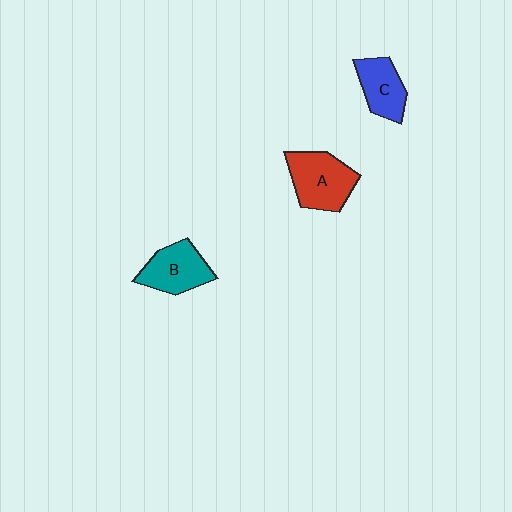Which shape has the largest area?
Shape A (red).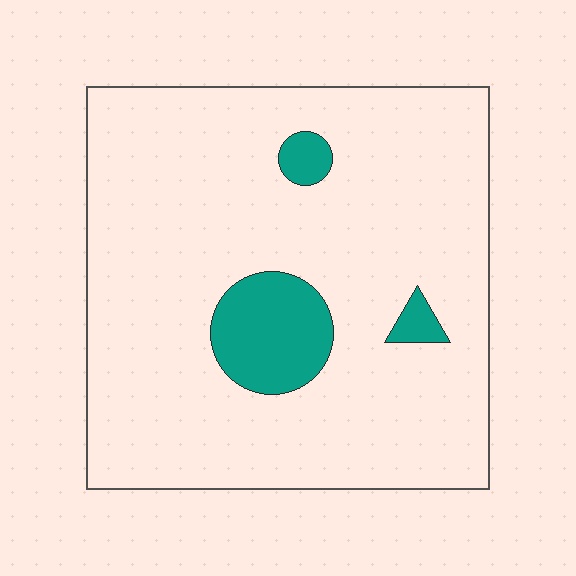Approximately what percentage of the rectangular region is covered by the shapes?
Approximately 10%.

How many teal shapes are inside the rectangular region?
3.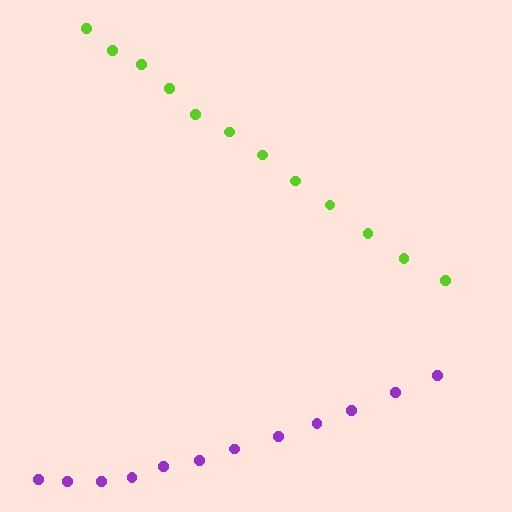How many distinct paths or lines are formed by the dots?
There are 2 distinct paths.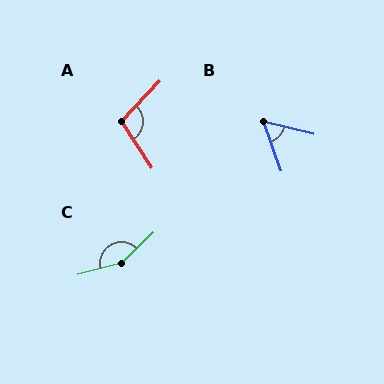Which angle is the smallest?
B, at approximately 57 degrees.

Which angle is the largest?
C, at approximately 150 degrees.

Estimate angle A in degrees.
Approximately 103 degrees.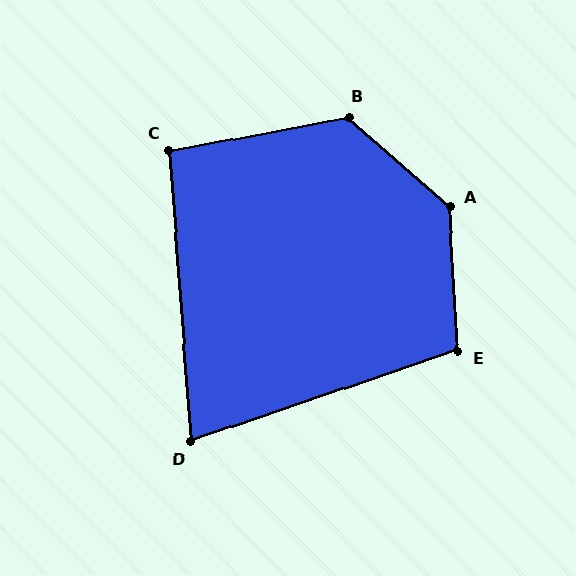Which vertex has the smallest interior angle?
D, at approximately 76 degrees.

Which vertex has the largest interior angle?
A, at approximately 135 degrees.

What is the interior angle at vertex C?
Approximately 96 degrees (obtuse).